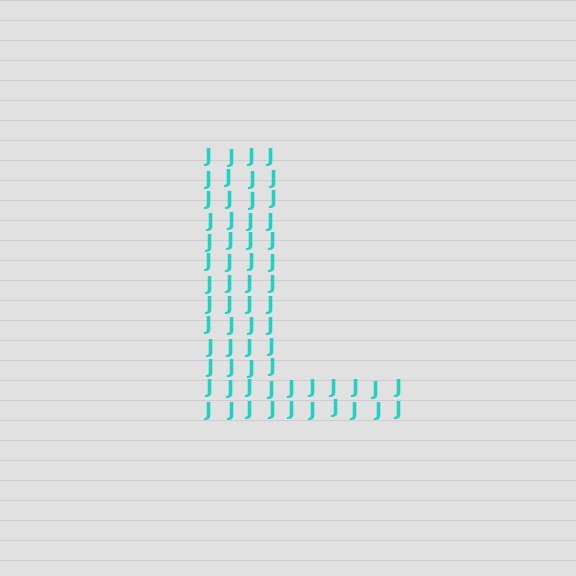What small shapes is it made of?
It is made of small letter J's.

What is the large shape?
The large shape is the letter L.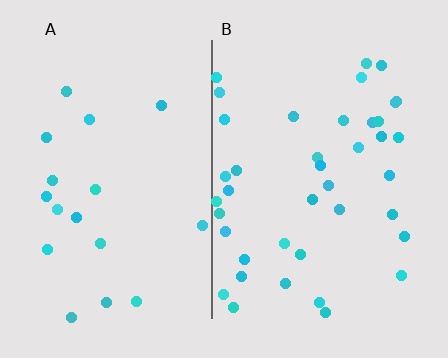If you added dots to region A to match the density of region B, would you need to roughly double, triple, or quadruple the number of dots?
Approximately double.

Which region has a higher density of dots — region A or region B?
B (the right).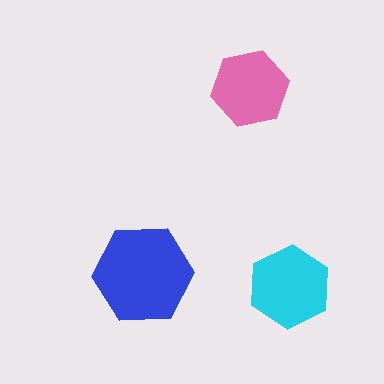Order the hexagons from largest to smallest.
the blue one, the cyan one, the pink one.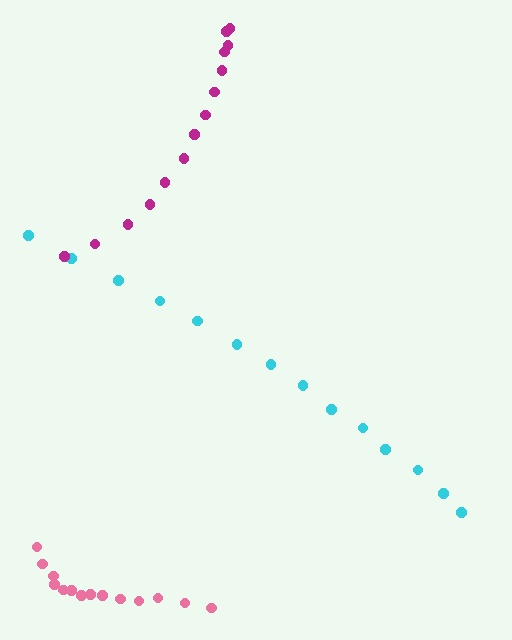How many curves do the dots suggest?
There are 3 distinct paths.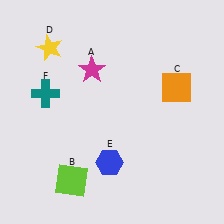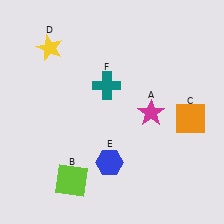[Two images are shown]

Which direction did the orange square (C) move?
The orange square (C) moved down.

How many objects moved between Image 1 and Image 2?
3 objects moved between the two images.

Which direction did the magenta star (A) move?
The magenta star (A) moved right.